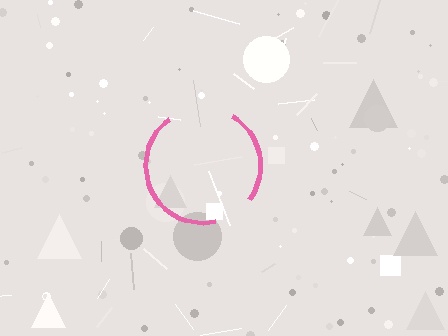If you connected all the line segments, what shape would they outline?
They would outline a circle.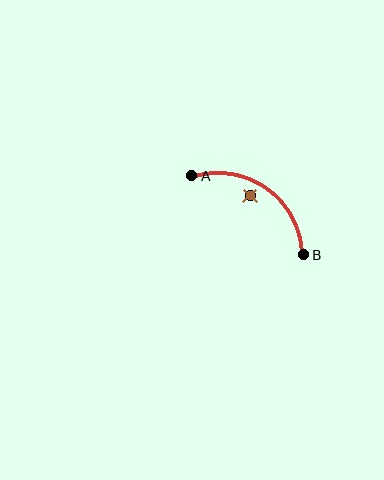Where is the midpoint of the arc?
The arc midpoint is the point on the curve farthest from the straight line joining A and B. It sits above and to the right of that line.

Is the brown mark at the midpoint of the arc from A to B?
No — the brown mark does not lie on the arc at all. It sits slightly inside the curve.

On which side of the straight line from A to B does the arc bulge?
The arc bulges above and to the right of the straight line connecting A and B.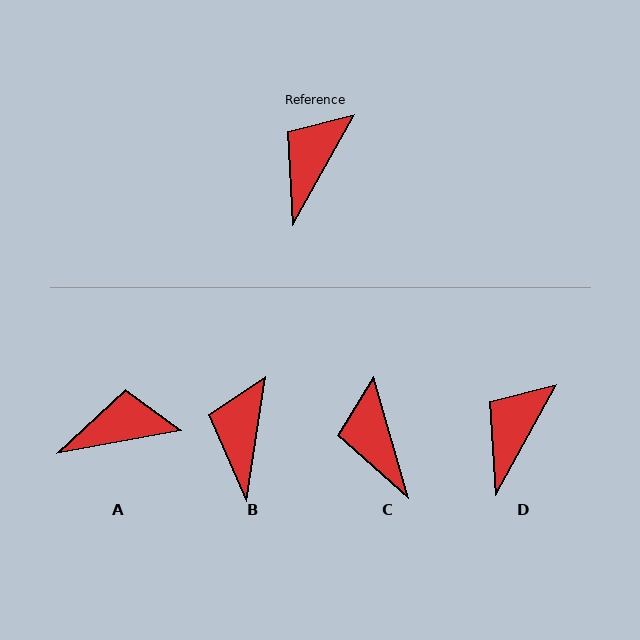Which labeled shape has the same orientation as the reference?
D.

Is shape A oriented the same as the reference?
No, it is off by about 51 degrees.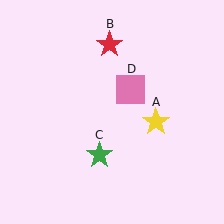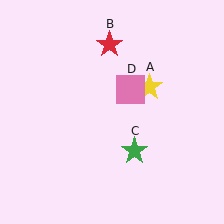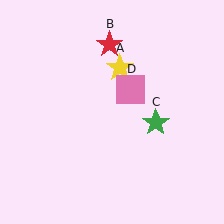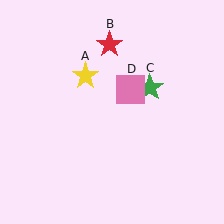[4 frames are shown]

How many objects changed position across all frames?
2 objects changed position: yellow star (object A), green star (object C).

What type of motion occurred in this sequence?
The yellow star (object A), green star (object C) rotated counterclockwise around the center of the scene.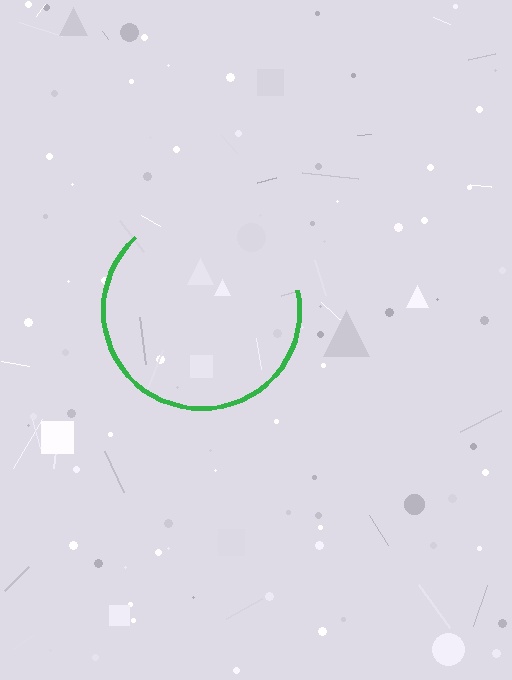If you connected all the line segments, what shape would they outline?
They would outline a circle.